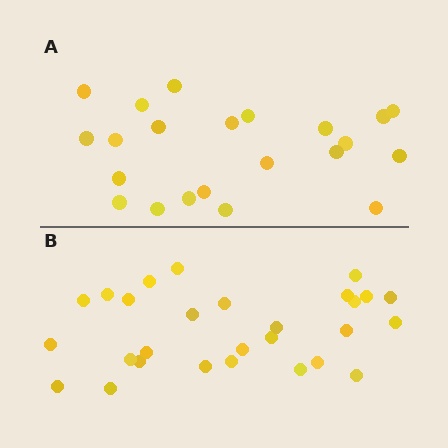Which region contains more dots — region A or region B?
Region B (the bottom region) has more dots.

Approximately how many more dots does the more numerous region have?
Region B has about 6 more dots than region A.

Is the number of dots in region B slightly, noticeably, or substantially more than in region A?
Region B has noticeably more, but not dramatically so. The ratio is roughly 1.3 to 1.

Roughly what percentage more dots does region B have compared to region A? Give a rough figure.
About 25% more.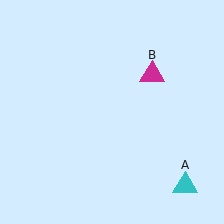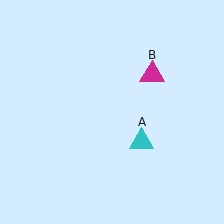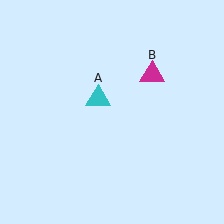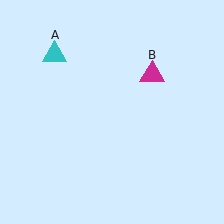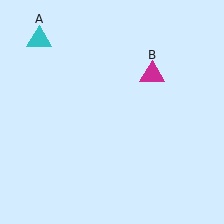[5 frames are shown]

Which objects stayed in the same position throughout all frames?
Magenta triangle (object B) remained stationary.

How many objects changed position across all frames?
1 object changed position: cyan triangle (object A).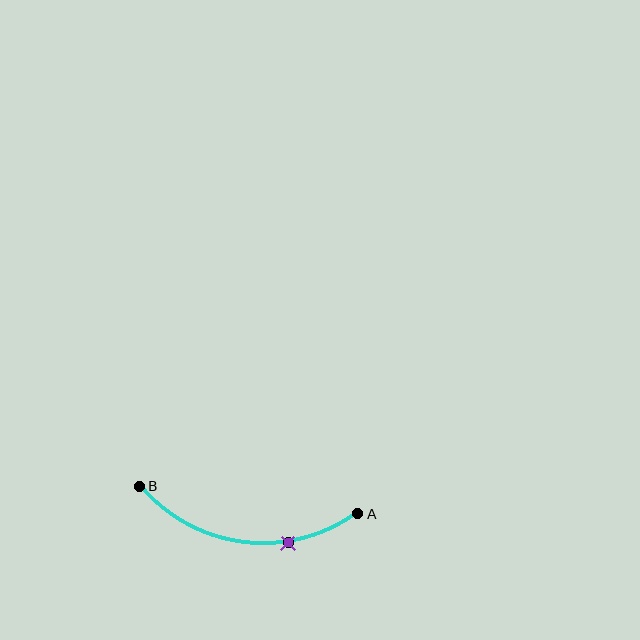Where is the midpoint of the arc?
The arc midpoint is the point on the curve farthest from the straight line joining A and B. It sits below that line.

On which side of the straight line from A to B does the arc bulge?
The arc bulges below the straight line connecting A and B.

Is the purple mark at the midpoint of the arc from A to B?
No. The purple mark lies on the arc but is closer to endpoint A. The arc midpoint would be at the point on the curve equidistant along the arc from both A and B.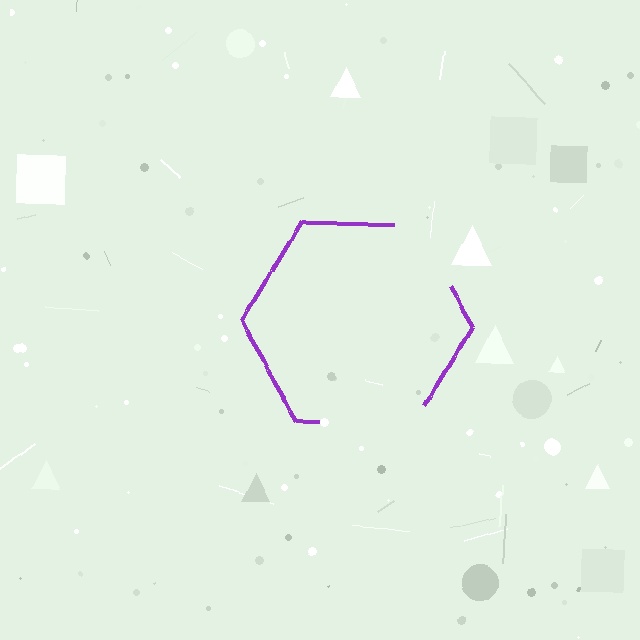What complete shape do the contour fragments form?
The contour fragments form a hexagon.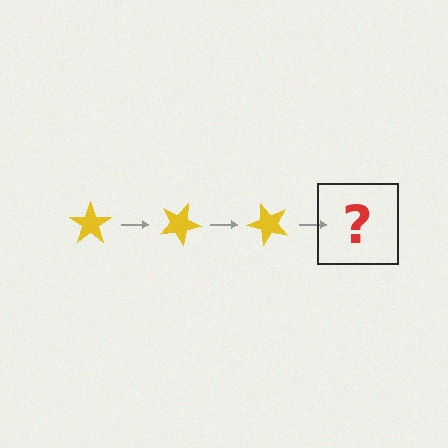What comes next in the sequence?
The next element should be a yellow star rotated 75 degrees.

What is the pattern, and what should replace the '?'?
The pattern is that the star rotates 25 degrees each step. The '?' should be a yellow star rotated 75 degrees.